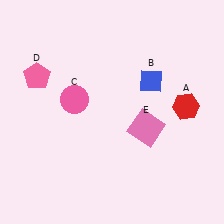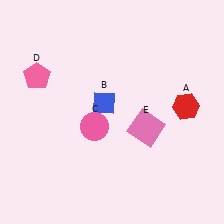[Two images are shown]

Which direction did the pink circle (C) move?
The pink circle (C) moved down.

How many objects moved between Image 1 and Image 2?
2 objects moved between the two images.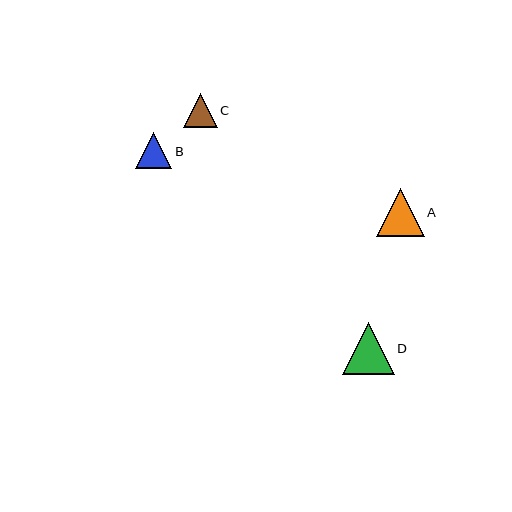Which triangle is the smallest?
Triangle C is the smallest with a size of approximately 33 pixels.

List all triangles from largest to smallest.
From largest to smallest: D, A, B, C.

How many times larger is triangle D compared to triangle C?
Triangle D is approximately 1.5 times the size of triangle C.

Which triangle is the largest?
Triangle D is the largest with a size of approximately 52 pixels.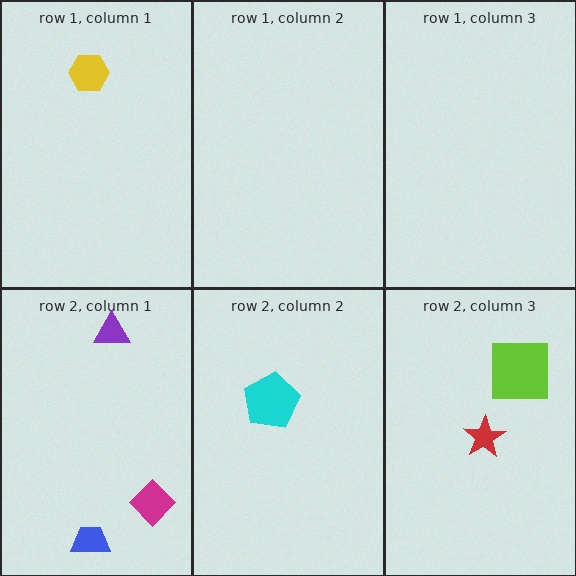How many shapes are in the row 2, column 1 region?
3.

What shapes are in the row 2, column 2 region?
The cyan pentagon.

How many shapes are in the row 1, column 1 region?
1.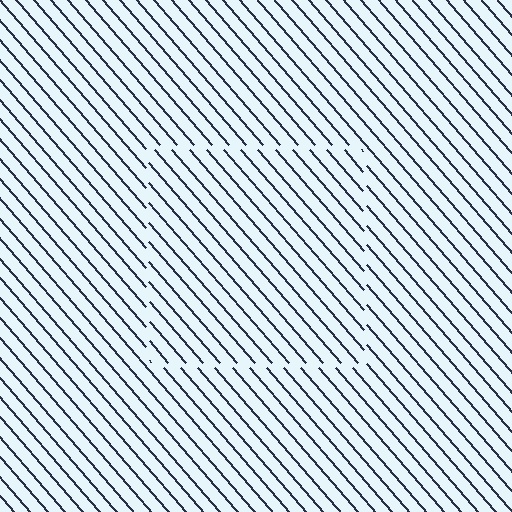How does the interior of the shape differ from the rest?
The interior of the shape contains the same grating, shifted by half a period — the contour is defined by the phase discontinuity where line-ends from the inner and outer gratings abut.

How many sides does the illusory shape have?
4 sides — the line-ends trace a square.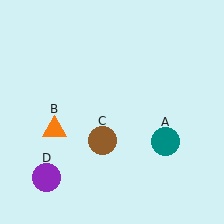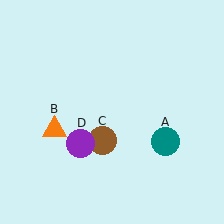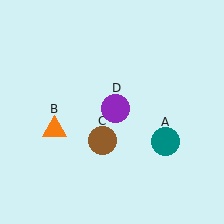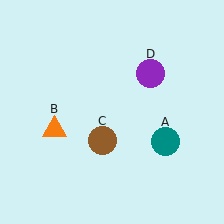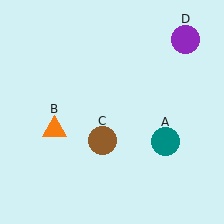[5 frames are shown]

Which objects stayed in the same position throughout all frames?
Teal circle (object A) and orange triangle (object B) and brown circle (object C) remained stationary.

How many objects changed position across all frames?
1 object changed position: purple circle (object D).